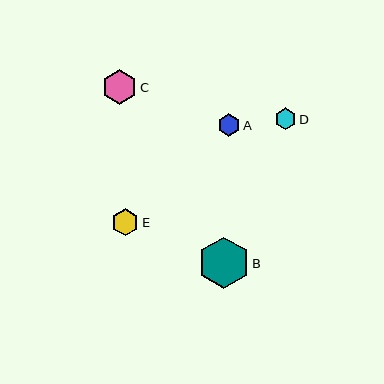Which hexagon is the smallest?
Hexagon D is the smallest with a size of approximately 21 pixels.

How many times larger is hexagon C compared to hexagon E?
Hexagon C is approximately 1.3 times the size of hexagon E.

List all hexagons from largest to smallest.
From largest to smallest: B, C, E, A, D.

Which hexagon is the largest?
Hexagon B is the largest with a size of approximately 51 pixels.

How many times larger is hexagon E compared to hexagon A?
Hexagon E is approximately 1.2 times the size of hexagon A.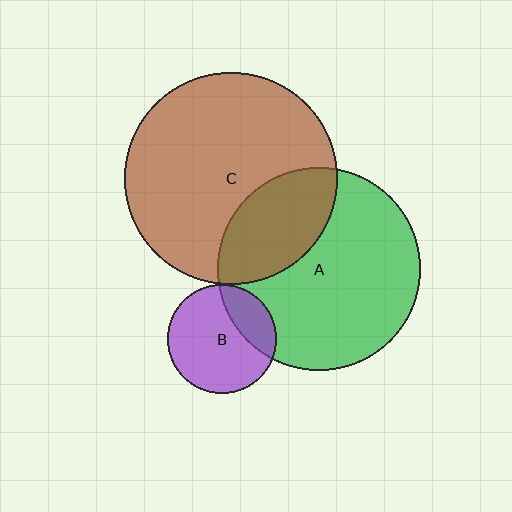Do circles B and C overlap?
Yes.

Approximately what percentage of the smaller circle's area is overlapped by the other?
Approximately 5%.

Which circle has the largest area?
Circle C (brown).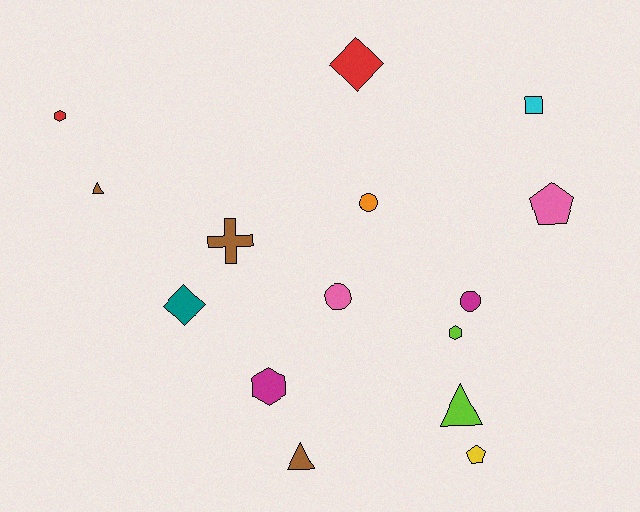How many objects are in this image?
There are 15 objects.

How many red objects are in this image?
There are 2 red objects.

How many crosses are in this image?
There is 1 cross.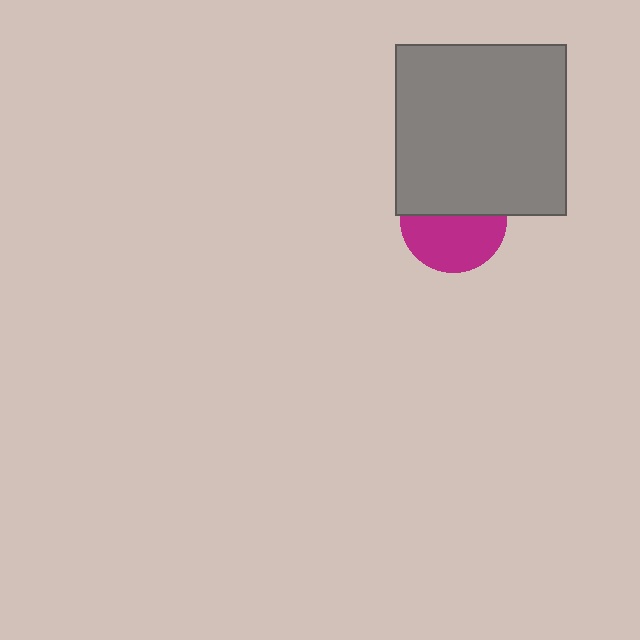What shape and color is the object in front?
The object in front is a gray square.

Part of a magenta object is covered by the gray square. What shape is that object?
It is a circle.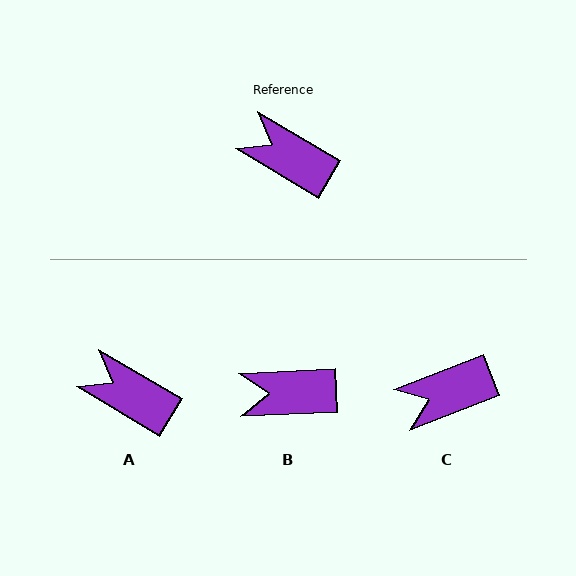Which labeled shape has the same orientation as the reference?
A.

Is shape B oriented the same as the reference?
No, it is off by about 34 degrees.